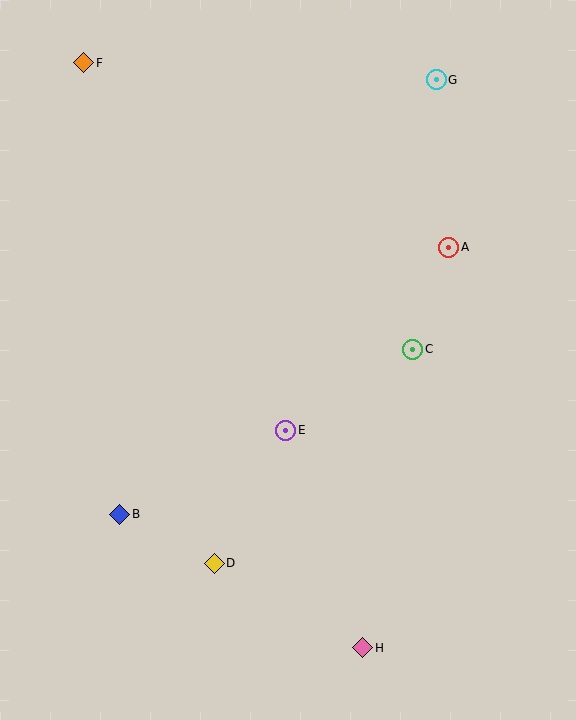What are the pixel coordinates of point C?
Point C is at (413, 349).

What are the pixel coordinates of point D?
Point D is at (214, 563).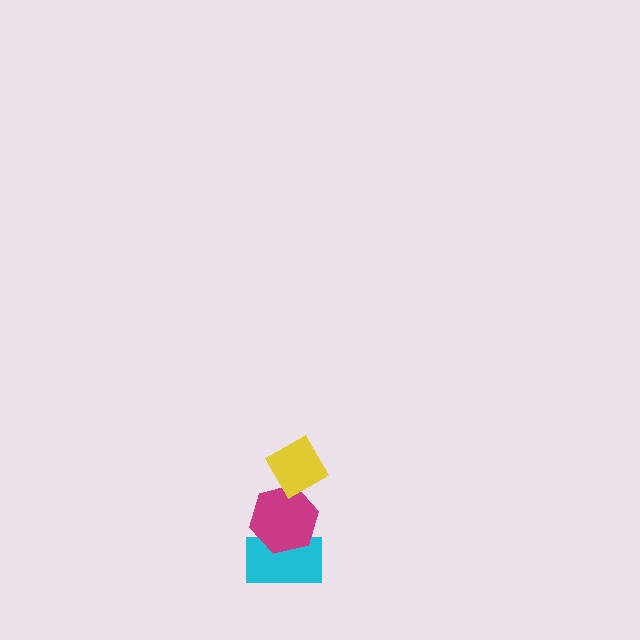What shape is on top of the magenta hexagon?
The yellow diamond is on top of the magenta hexagon.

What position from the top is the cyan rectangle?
The cyan rectangle is 3rd from the top.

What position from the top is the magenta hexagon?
The magenta hexagon is 2nd from the top.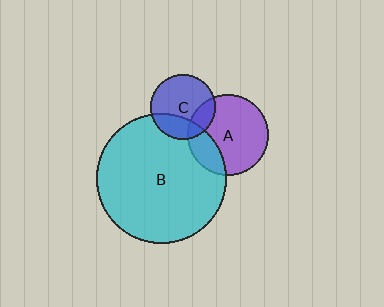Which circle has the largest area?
Circle B (cyan).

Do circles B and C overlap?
Yes.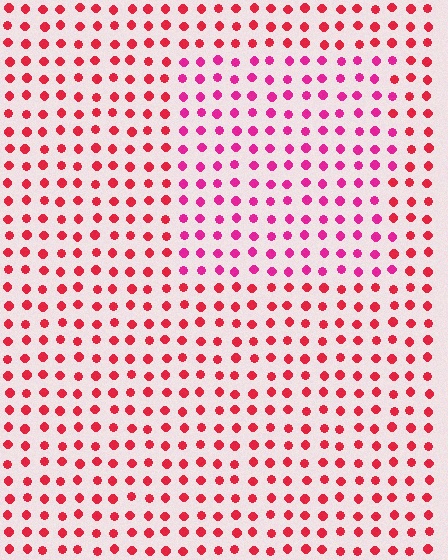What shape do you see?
I see a rectangle.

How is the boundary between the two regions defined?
The boundary is defined purely by a slight shift in hue (about 29 degrees). Spacing, size, and orientation are identical on both sides.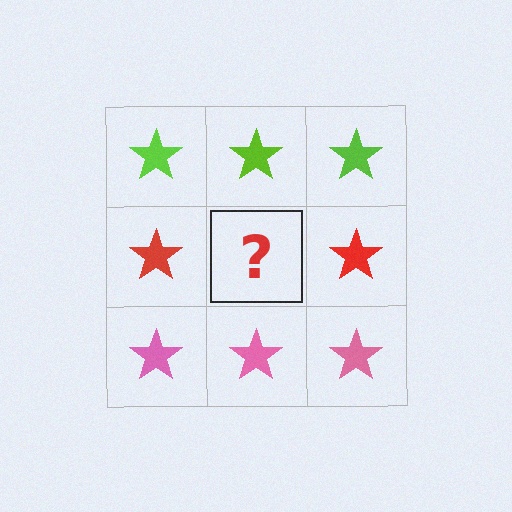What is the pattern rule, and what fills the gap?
The rule is that each row has a consistent color. The gap should be filled with a red star.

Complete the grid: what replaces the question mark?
The question mark should be replaced with a red star.